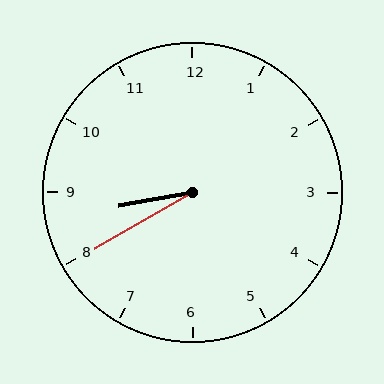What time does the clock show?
8:40.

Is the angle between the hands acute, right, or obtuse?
It is acute.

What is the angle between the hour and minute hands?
Approximately 20 degrees.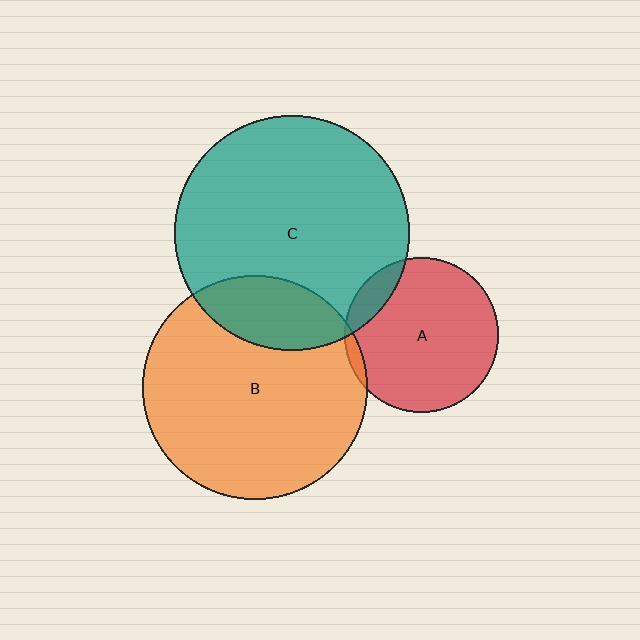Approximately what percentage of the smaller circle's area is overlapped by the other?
Approximately 20%.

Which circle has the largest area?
Circle C (teal).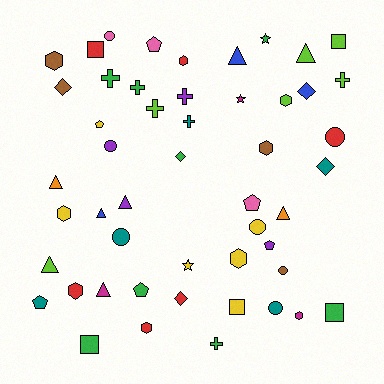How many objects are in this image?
There are 50 objects.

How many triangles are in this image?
There are 8 triangles.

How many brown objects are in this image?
There are 4 brown objects.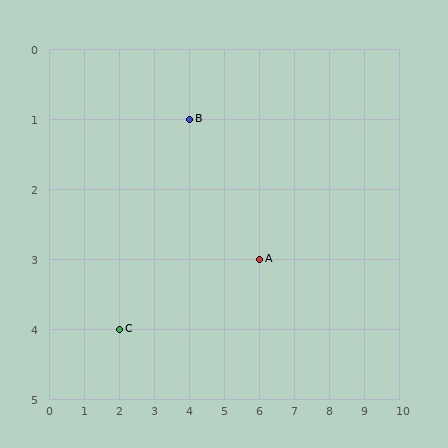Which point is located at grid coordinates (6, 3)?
Point A is at (6, 3).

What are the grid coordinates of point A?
Point A is at grid coordinates (6, 3).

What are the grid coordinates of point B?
Point B is at grid coordinates (4, 1).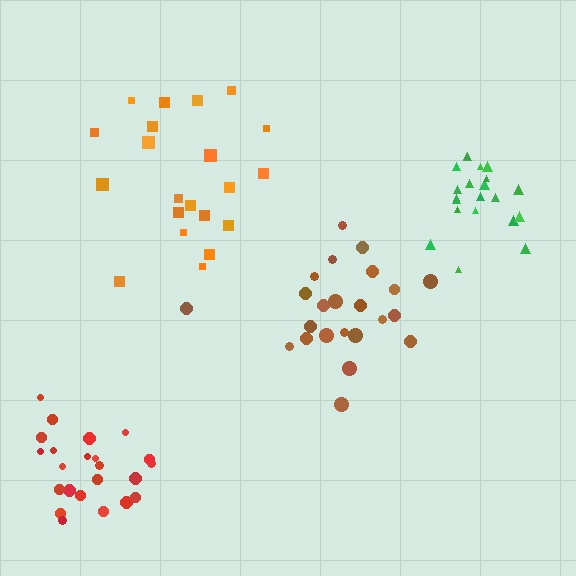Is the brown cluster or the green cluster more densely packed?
Green.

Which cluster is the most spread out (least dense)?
Brown.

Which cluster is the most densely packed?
Green.